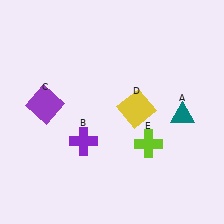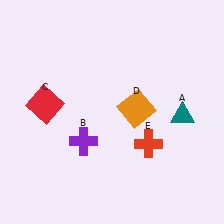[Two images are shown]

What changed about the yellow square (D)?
In Image 1, D is yellow. In Image 2, it changed to orange.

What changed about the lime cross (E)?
In Image 1, E is lime. In Image 2, it changed to red.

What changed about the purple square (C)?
In Image 1, C is purple. In Image 2, it changed to red.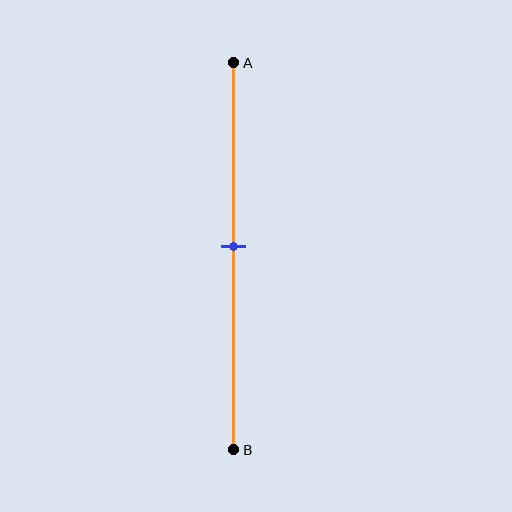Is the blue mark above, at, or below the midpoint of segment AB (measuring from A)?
The blue mark is approximately at the midpoint of segment AB.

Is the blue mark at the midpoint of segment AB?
Yes, the mark is approximately at the midpoint.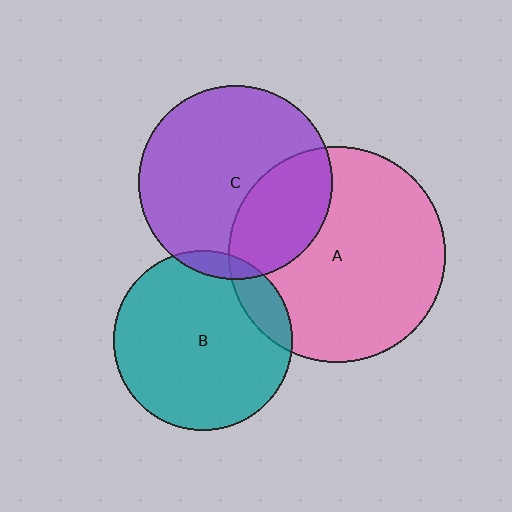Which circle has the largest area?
Circle A (pink).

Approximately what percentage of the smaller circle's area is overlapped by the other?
Approximately 30%.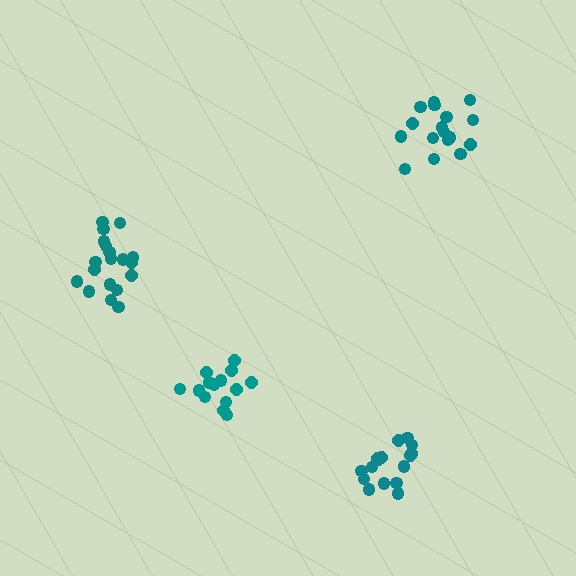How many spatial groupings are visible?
There are 4 spatial groupings.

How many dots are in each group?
Group 1: 16 dots, Group 2: 14 dots, Group 3: 19 dots, Group 4: 17 dots (66 total).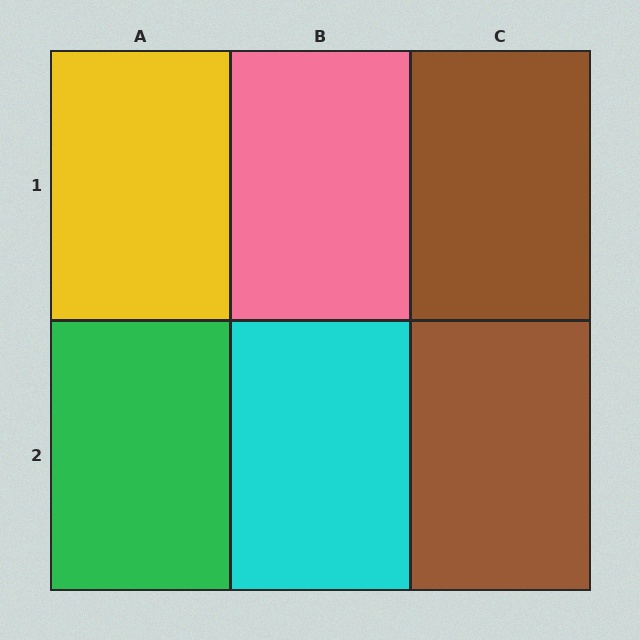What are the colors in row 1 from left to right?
Yellow, pink, brown.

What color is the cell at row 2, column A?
Green.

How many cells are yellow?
1 cell is yellow.